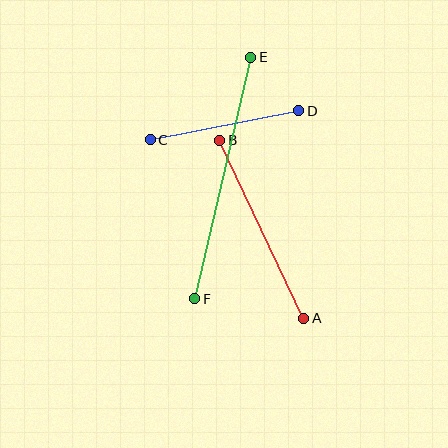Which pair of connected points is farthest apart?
Points E and F are farthest apart.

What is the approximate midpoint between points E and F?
The midpoint is at approximately (223, 178) pixels.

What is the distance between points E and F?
The distance is approximately 248 pixels.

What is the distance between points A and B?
The distance is approximately 197 pixels.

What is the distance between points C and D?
The distance is approximately 151 pixels.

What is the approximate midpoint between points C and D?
The midpoint is at approximately (224, 125) pixels.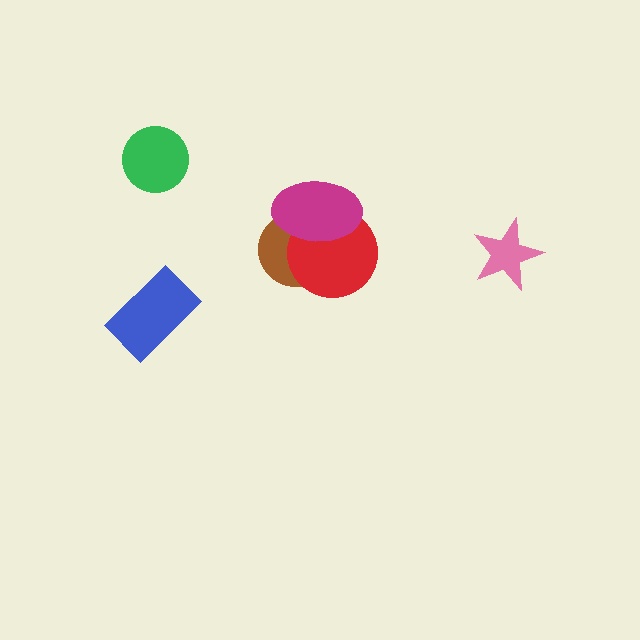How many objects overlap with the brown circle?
2 objects overlap with the brown circle.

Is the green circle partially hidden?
No, no other shape covers it.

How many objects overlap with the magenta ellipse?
2 objects overlap with the magenta ellipse.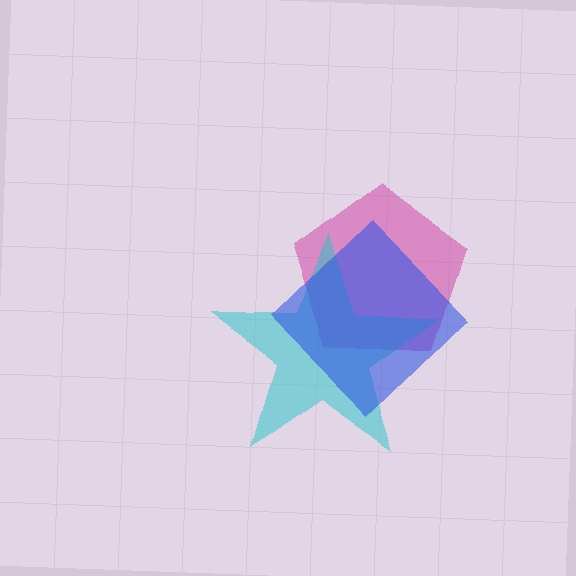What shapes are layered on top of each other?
The layered shapes are: a magenta pentagon, a cyan star, a blue diamond.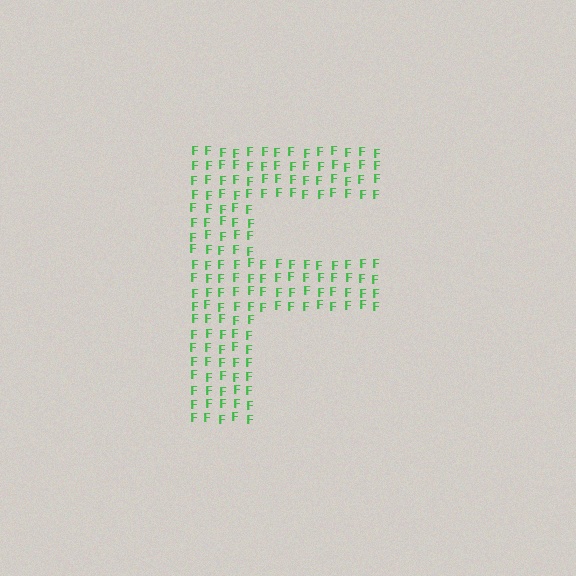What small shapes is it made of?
It is made of small letter F's.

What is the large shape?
The large shape is the letter F.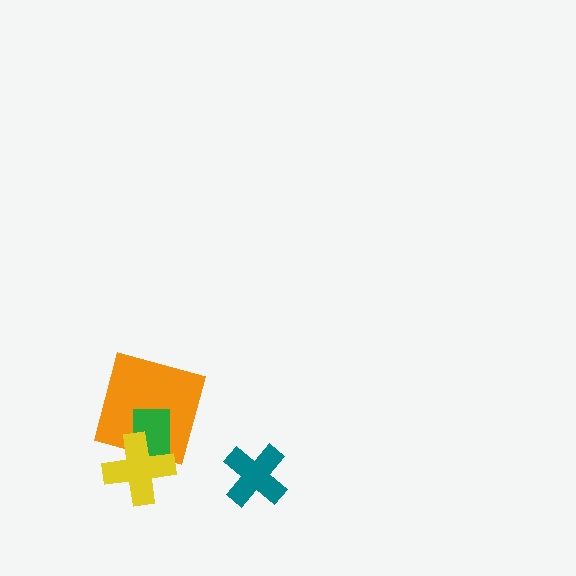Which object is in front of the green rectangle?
The yellow cross is in front of the green rectangle.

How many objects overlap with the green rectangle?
2 objects overlap with the green rectangle.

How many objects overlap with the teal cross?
0 objects overlap with the teal cross.